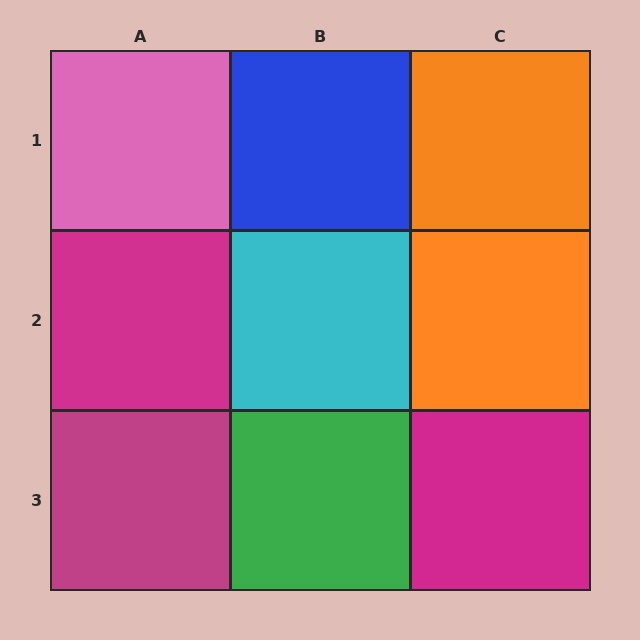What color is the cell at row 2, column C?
Orange.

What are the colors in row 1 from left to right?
Pink, blue, orange.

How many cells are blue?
1 cell is blue.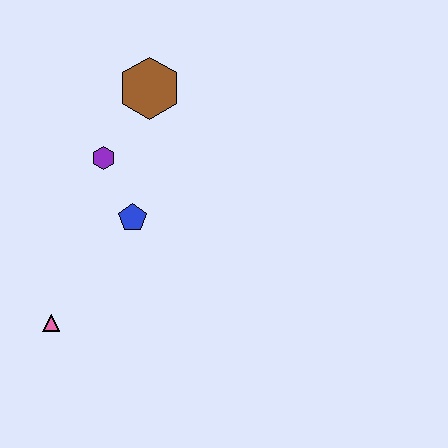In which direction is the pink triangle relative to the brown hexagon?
The pink triangle is below the brown hexagon.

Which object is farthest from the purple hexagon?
The pink triangle is farthest from the purple hexagon.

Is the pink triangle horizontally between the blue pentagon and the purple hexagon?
No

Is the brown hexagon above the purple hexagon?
Yes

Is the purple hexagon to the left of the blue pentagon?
Yes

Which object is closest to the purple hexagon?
The blue pentagon is closest to the purple hexagon.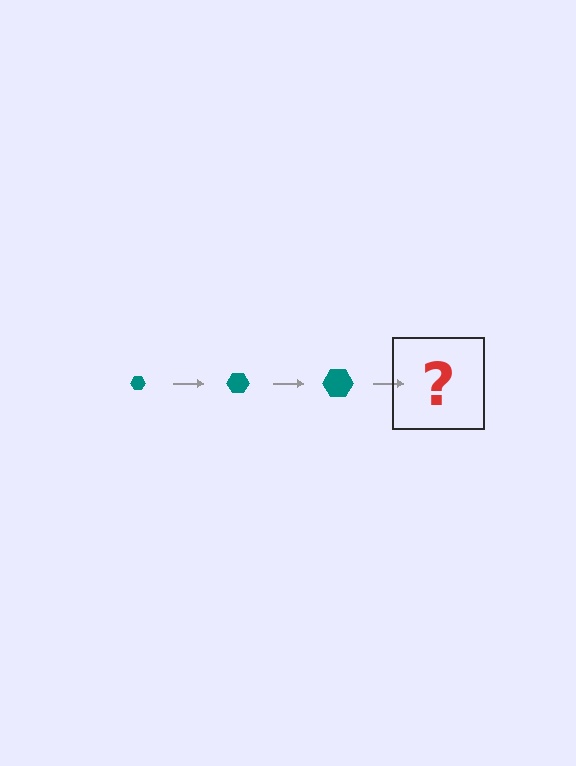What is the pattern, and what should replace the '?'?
The pattern is that the hexagon gets progressively larger each step. The '?' should be a teal hexagon, larger than the previous one.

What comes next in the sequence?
The next element should be a teal hexagon, larger than the previous one.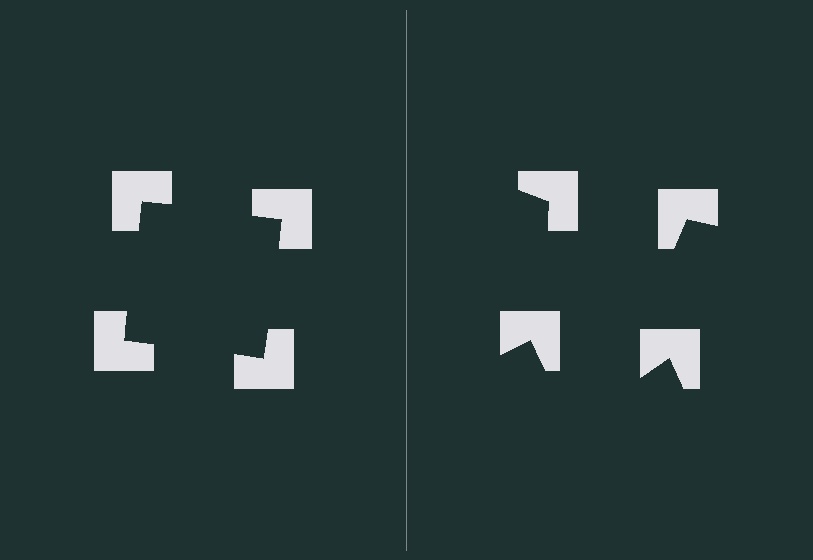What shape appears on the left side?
An illusory square.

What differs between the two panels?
The notched squares are positioned identically on both sides; only the wedge orientations differ. On the left they align to a square; on the right they are misaligned.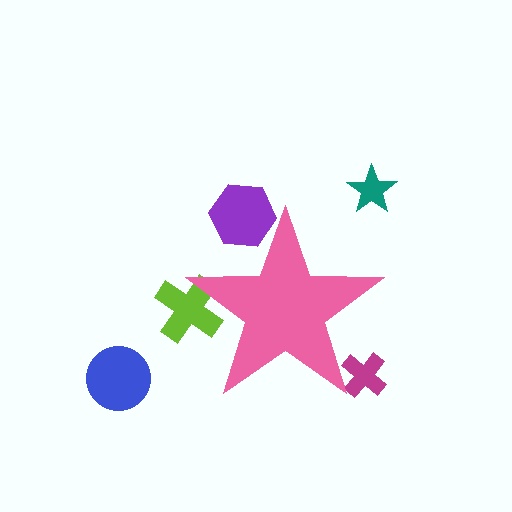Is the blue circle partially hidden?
No, the blue circle is fully visible.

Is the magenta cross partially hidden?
Yes, the magenta cross is partially hidden behind the pink star.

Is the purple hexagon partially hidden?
Yes, the purple hexagon is partially hidden behind the pink star.